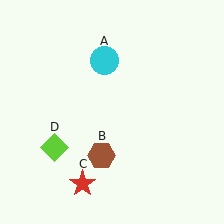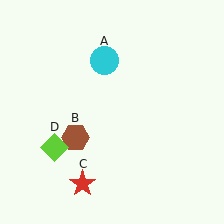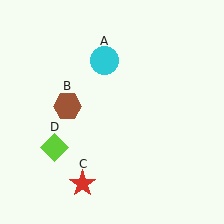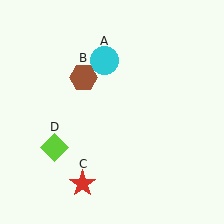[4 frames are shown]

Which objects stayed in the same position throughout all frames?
Cyan circle (object A) and red star (object C) and lime diamond (object D) remained stationary.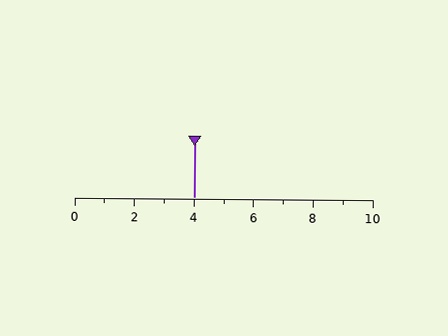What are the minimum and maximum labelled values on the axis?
The axis runs from 0 to 10.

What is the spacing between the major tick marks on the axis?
The major ticks are spaced 2 apart.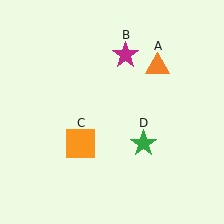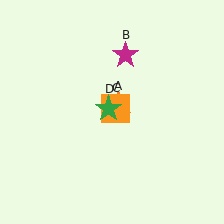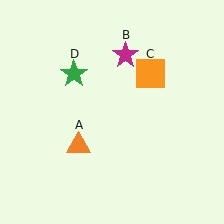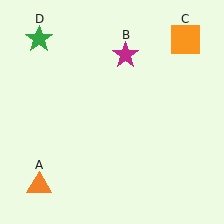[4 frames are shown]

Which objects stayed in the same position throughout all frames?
Magenta star (object B) remained stationary.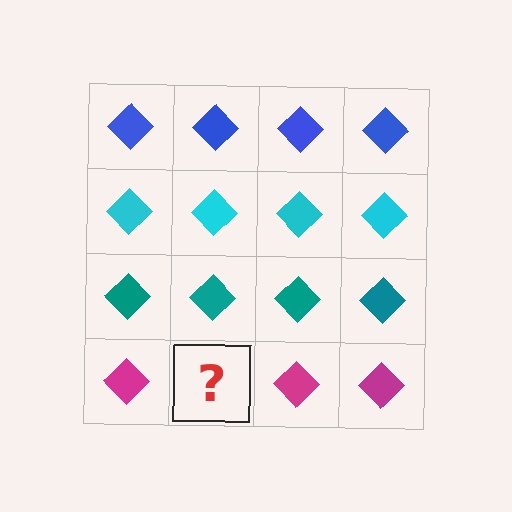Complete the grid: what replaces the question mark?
The question mark should be replaced with a magenta diamond.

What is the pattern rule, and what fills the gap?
The rule is that each row has a consistent color. The gap should be filled with a magenta diamond.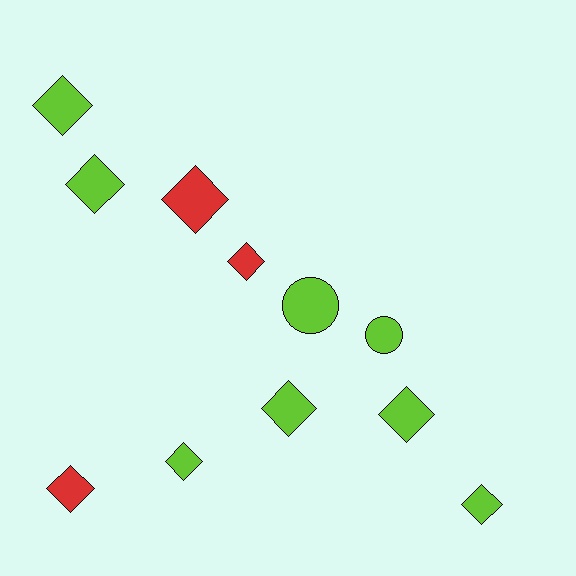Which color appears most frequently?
Lime, with 8 objects.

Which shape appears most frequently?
Diamond, with 9 objects.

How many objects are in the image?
There are 11 objects.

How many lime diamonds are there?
There are 6 lime diamonds.